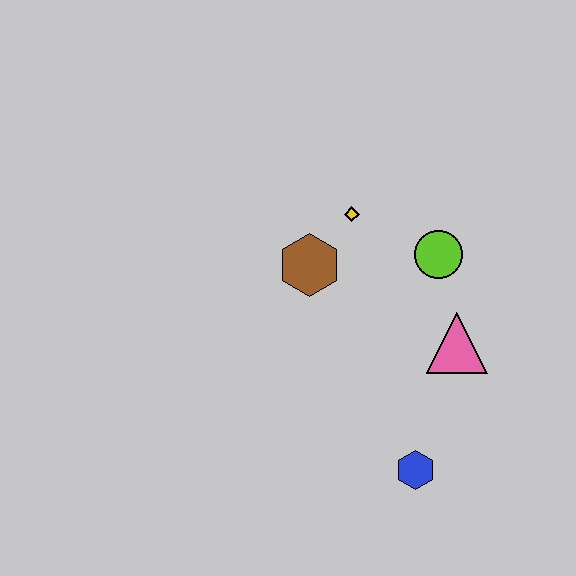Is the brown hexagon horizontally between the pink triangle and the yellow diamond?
No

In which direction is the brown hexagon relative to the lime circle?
The brown hexagon is to the left of the lime circle.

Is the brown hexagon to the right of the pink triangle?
No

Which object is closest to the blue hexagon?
The pink triangle is closest to the blue hexagon.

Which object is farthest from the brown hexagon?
The blue hexagon is farthest from the brown hexagon.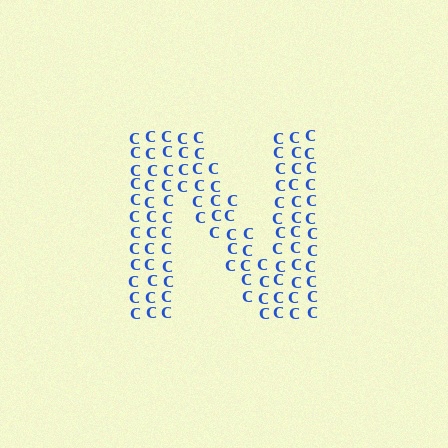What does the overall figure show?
The overall figure shows the letter N.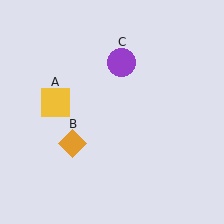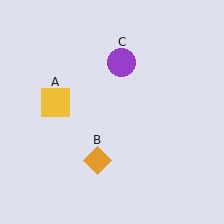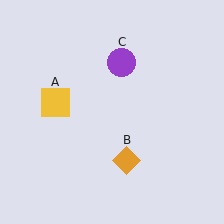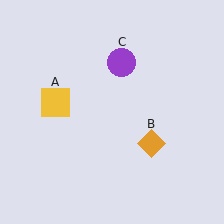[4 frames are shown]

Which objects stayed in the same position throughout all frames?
Yellow square (object A) and purple circle (object C) remained stationary.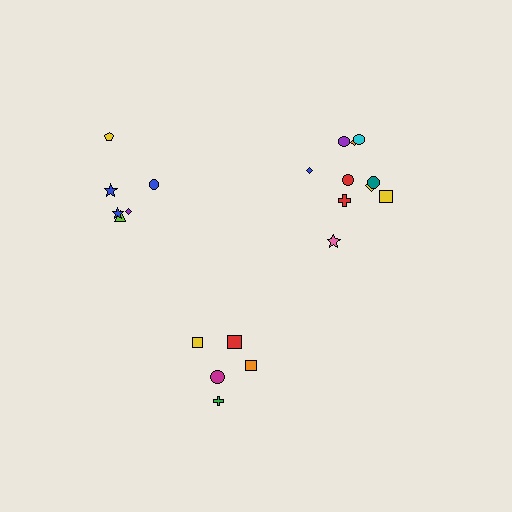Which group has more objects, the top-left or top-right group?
The top-right group.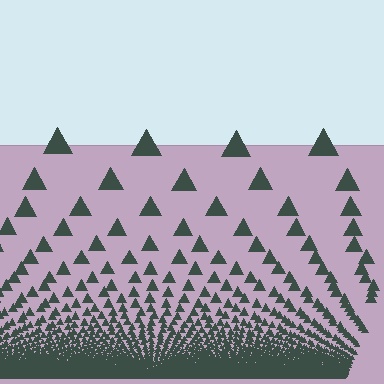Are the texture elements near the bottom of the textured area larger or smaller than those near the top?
Smaller. The gradient is inverted — elements near the bottom are smaller and denser.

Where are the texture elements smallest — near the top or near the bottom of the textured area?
Near the bottom.